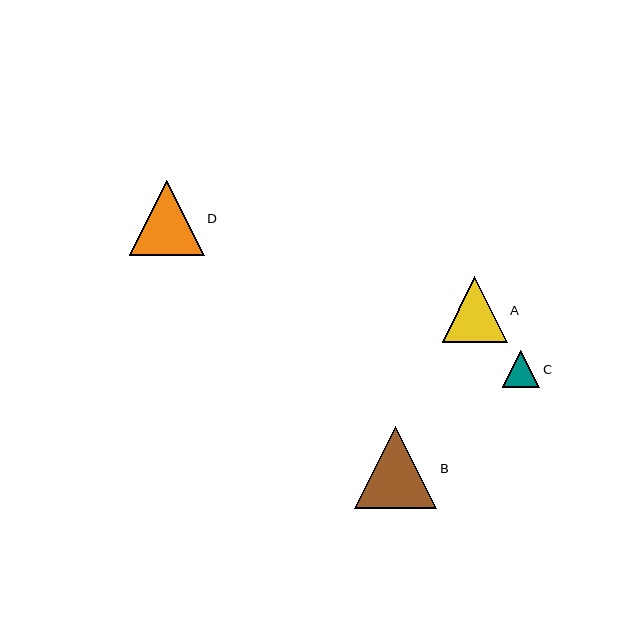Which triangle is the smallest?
Triangle C is the smallest with a size of approximately 37 pixels.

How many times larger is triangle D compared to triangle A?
Triangle D is approximately 1.1 times the size of triangle A.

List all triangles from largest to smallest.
From largest to smallest: B, D, A, C.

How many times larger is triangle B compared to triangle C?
Triangle B is approximately 2.2 times the size of triangle C.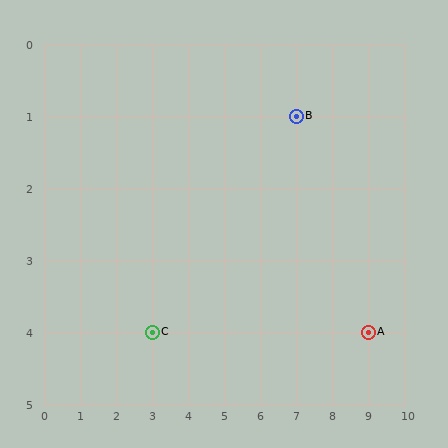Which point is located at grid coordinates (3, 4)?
Point C is at (3, 4).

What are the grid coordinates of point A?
Point A is at grid coordinates (9, 4).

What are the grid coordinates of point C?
Point C is at grid coordinates (3, 4).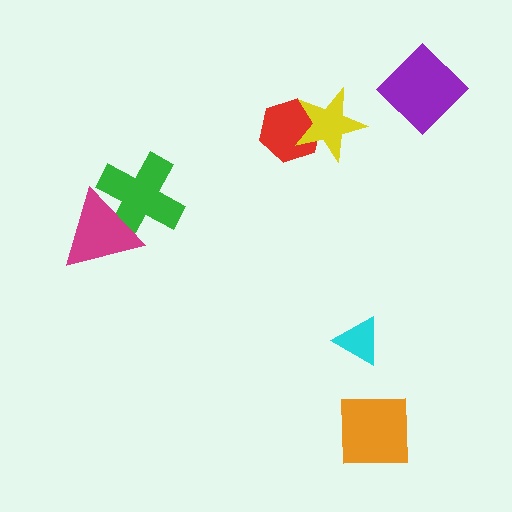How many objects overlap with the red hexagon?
1 object overlaps with the red hexagon.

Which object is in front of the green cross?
The magenta triangle is in front of the green cross.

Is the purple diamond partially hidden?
No, no other shape covers it.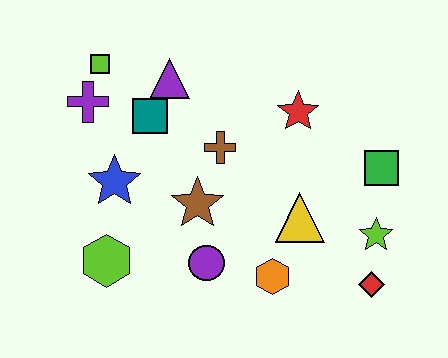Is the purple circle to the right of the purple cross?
Yes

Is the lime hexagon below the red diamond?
No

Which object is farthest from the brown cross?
The red diamond is farthest from the brown cross.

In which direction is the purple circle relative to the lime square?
The purple circle is below the lime square.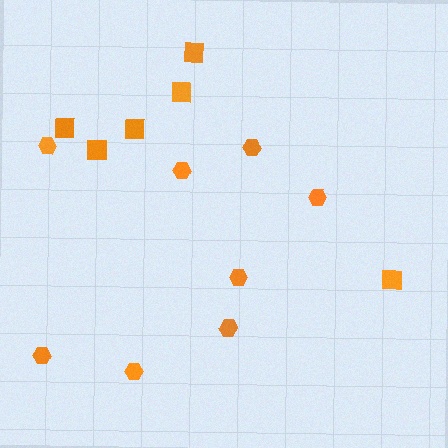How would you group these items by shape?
There are 2 groups: one group of squares (6) and one group of hexagons (8).